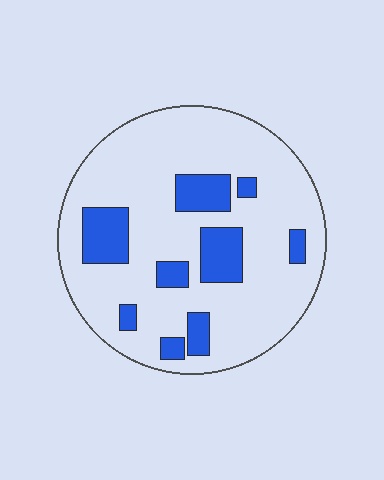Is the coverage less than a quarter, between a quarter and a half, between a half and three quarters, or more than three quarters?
Less than a quarter.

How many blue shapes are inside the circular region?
9.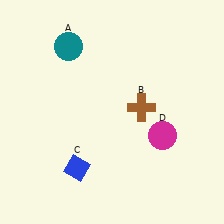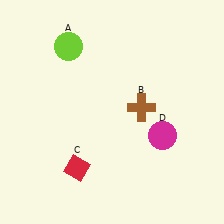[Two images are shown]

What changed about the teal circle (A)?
In Image 1, A is teal. In Image 2, it changed to lime.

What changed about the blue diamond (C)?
In Image 1, C is blue. In Image 2, it changed to red.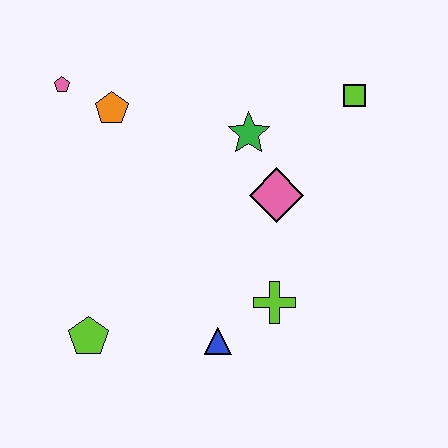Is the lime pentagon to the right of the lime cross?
No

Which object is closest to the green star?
The pink diamond is closest to the green star.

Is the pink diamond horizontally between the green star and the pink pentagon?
No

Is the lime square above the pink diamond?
Yes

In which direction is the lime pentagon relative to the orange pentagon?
The lime pentagon is below the orange pentagon.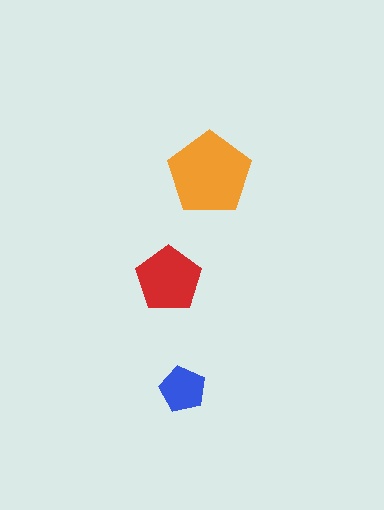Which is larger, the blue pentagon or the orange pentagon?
The orange one.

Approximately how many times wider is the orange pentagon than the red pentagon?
About 1.5 times wider.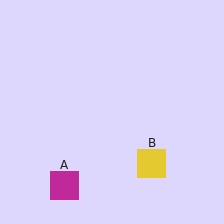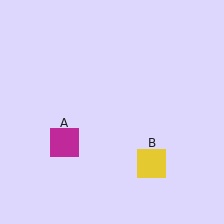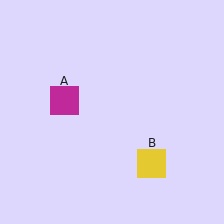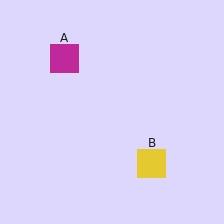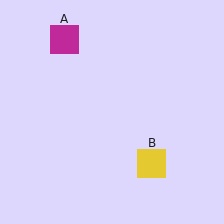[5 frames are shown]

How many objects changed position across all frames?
1 object changed position: magenta square (object A).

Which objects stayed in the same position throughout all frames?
Yellow square (object B) remained stationary.